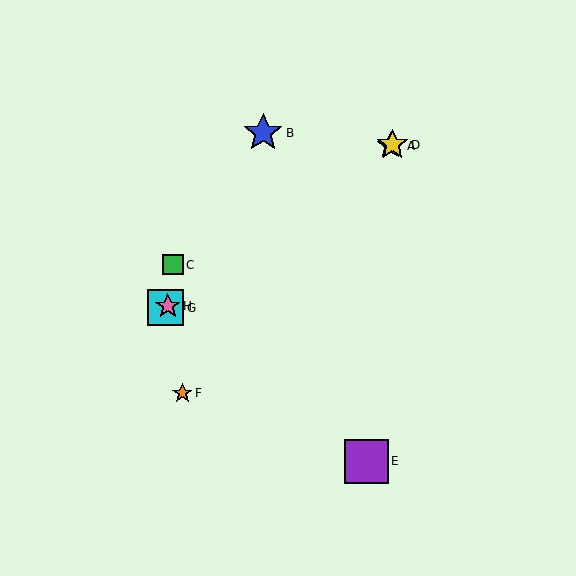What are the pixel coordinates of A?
Object A is at (390, 146).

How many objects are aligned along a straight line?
4 objects (A, D, G, H) are aligned along a straight line.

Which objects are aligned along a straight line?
Objects A, D, G, H are aligned along a straight line.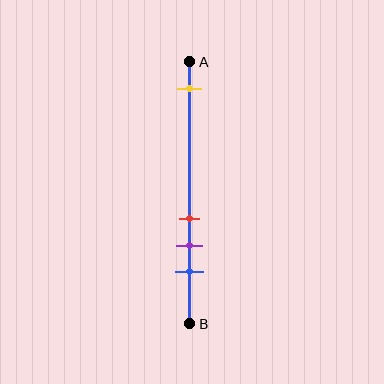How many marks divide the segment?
There are 4 marks dividing the segment.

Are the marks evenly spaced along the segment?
No, the marks are not evenly spaced.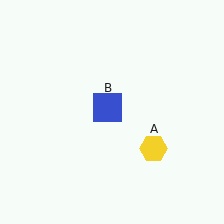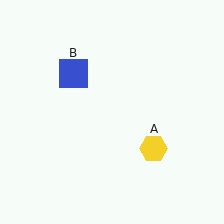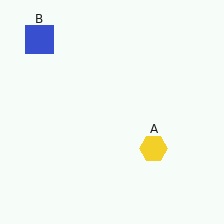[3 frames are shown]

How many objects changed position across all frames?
1 object changed position: blue square (object B).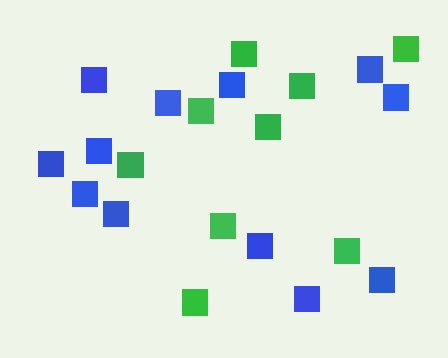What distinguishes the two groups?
There are 2 groups: one group of green squares (9) and one group of blue squares (12).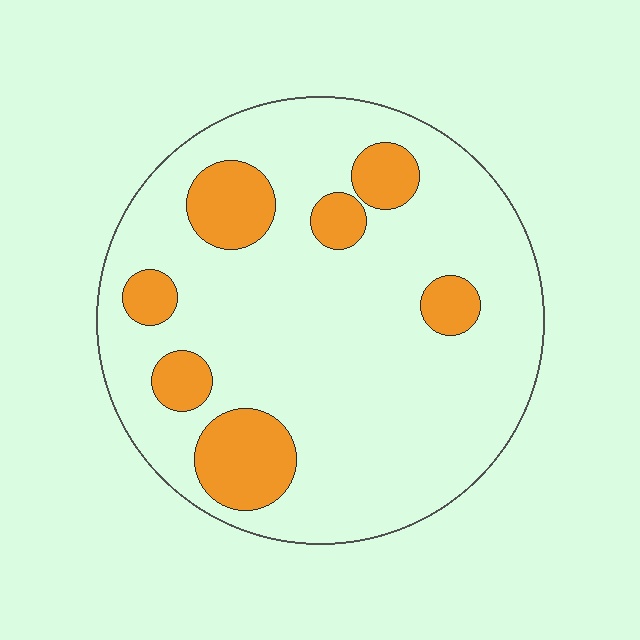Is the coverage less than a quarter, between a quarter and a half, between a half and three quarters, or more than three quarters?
Less than a quarter.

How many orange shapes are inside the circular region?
7.